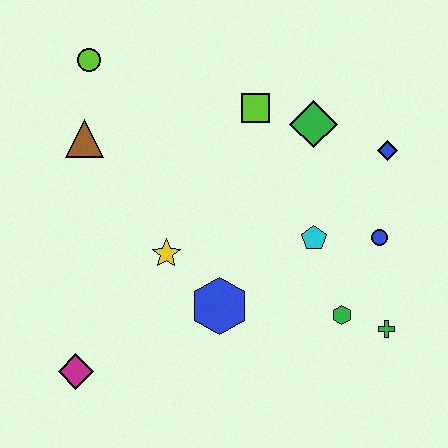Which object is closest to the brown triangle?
The lime circle is closest to the brown triangle.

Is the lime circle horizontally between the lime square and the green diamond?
No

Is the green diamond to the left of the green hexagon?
Yes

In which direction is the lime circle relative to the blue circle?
The lime circle is to the left of the blue circle.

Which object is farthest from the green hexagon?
The lime circle is farthest from the green hexagon.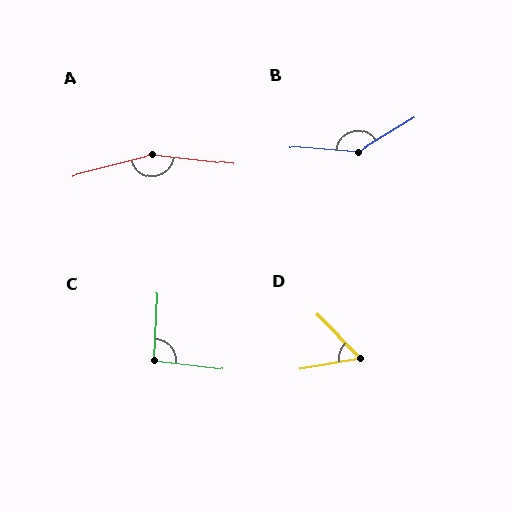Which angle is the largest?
A, at approximately 158 degrees.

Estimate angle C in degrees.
Approximately 94 degrees.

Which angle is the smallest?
D, at approximately 56 degrees.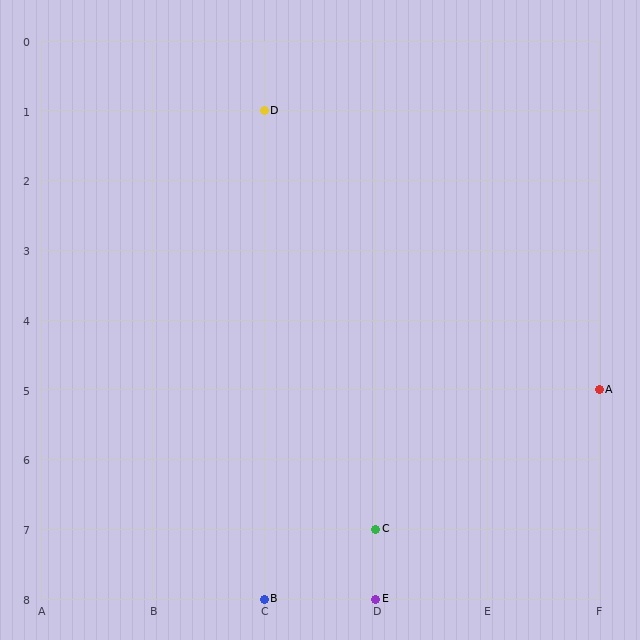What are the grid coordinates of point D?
Point D is at grid coordinates (C, 1).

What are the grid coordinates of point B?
Point B is at grid coordinates (C, 8).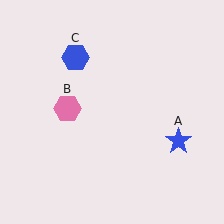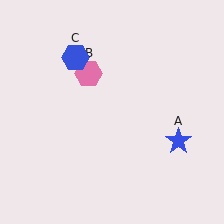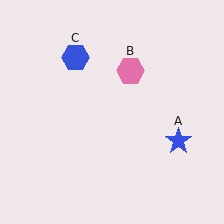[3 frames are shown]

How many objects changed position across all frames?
1 object changed position: pink hexagon (object B).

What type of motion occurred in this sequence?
The pink hexagon (object B) rotated clockwise around the center of the scene.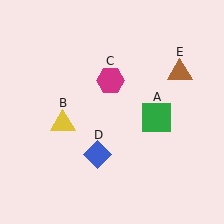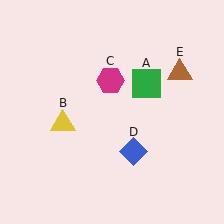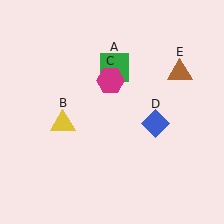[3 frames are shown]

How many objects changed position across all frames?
2 objects changed position: green square (object A), blue diamond (object D).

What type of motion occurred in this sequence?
The green square (object A), blue diamond (object D) rotated counterclockwise around the center of the scene.